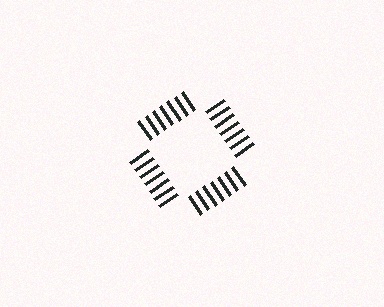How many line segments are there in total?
28 — 7 along each of the 4 edges.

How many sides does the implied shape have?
4 sides — the line-ends trace a square.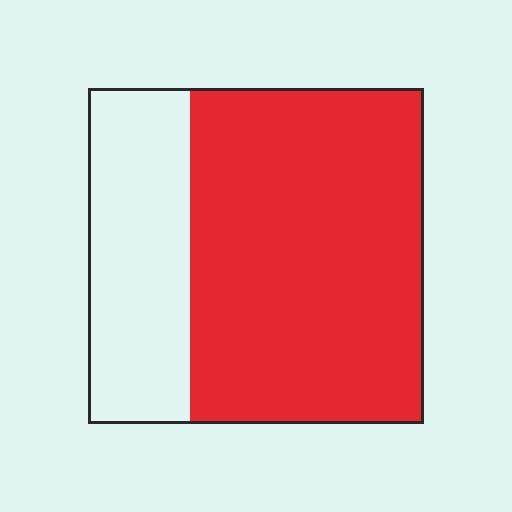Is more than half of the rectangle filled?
Yes.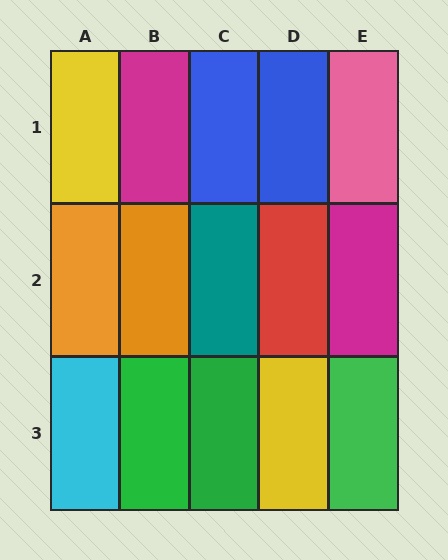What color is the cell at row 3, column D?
Yellow.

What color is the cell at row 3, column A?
Cyan.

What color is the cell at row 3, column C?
Green.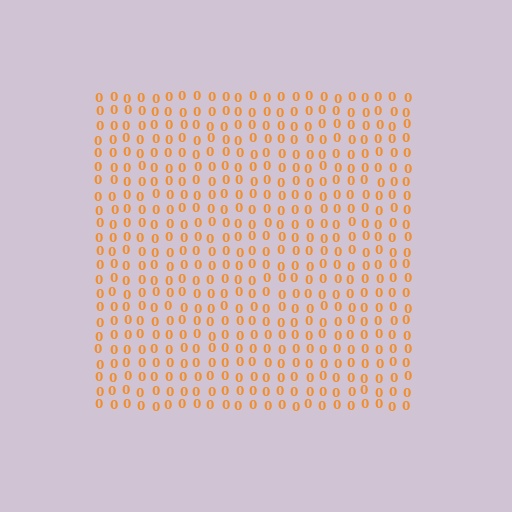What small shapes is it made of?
It is made of small digit 0's.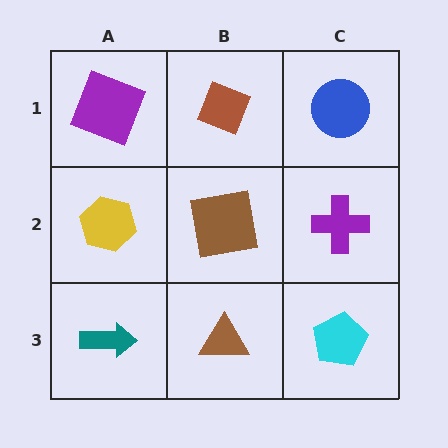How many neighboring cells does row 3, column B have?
3.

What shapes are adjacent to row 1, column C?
A purple cross (row 2, column C), a brown diamond (row 1, column B).